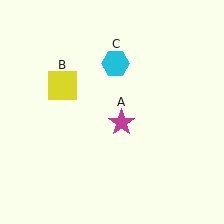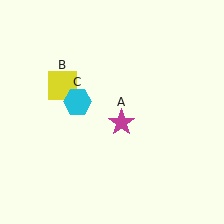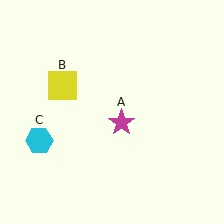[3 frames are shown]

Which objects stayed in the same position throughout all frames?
Magenta star (object A) and yellow square (object B) remained stationary.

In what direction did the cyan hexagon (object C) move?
The cyan hexagon (object C) moved down and to the left.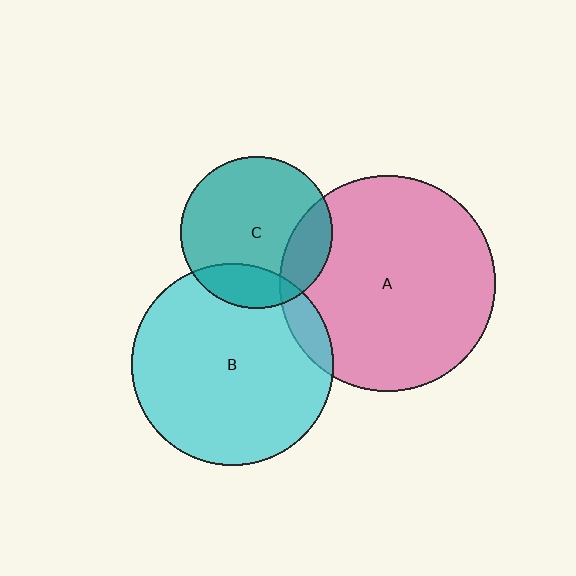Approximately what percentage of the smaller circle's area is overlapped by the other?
Approximately 10%.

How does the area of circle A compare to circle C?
Approximately 2.0 times.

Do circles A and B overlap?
Yes.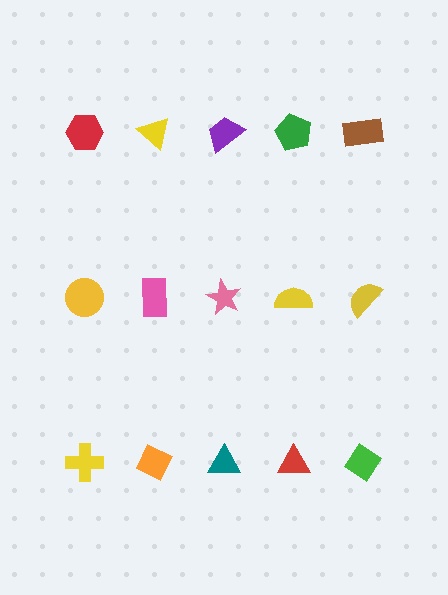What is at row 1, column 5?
A brown rectangle.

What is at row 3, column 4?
A red triangle.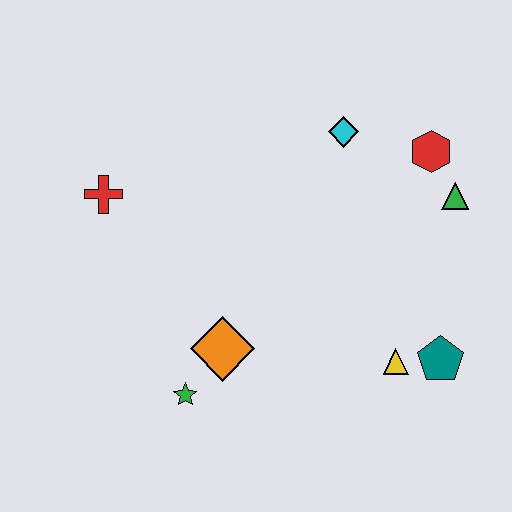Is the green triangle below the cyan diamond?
Yes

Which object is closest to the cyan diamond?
The red hexagon is closest to the cyan diamond.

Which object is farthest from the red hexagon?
The green star is farthest from the red hexagon.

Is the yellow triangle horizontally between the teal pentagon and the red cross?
Yes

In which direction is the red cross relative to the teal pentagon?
The red cross is to the left of the teal pentagon.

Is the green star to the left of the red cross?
No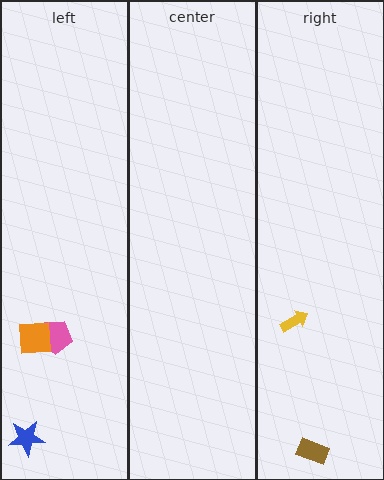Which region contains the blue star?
The left region.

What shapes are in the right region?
The brown rectangle, the yellow arrow.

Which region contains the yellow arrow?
The right region.